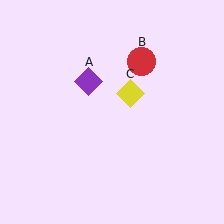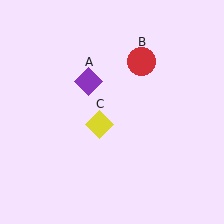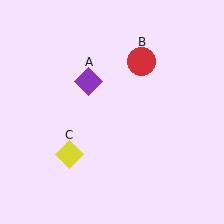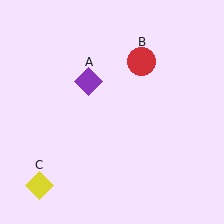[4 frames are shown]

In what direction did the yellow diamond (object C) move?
The yellow diamond (object C) moved down and to the left.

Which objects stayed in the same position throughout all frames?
Purple diamond (object A) and red circle (object B) remained stationary.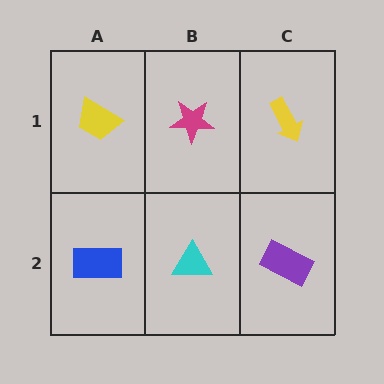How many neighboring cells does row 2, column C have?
2.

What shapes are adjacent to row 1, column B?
A cyan triangle (row 2, column B), a yellow trapezoid (row 1, column A), a yellow arrow (row 1, column C).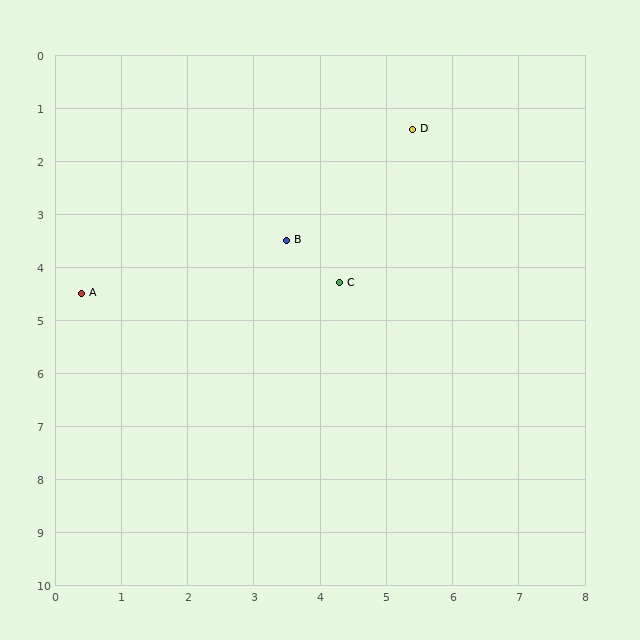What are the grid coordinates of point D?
Point D is at approximately (5.4, 1.4).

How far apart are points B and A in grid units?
Points B and A are about 3.3 grid units apart.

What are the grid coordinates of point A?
Point A is at approximately (0.4, 4.5).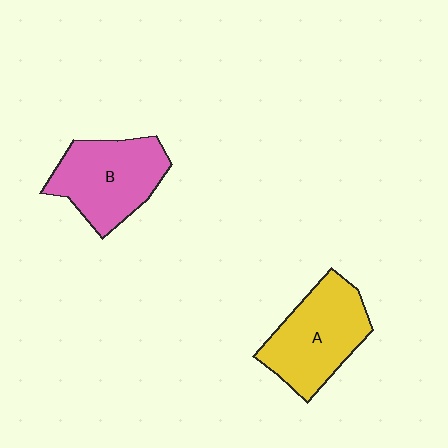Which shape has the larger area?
Shape A (yellow).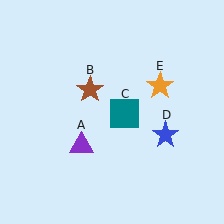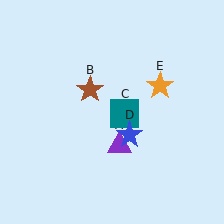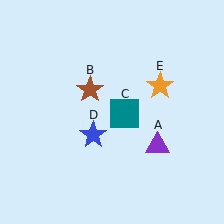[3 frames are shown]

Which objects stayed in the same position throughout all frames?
Brown star (object B) and teal square (object C) and orange star (object E) remained stationary.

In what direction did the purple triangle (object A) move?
The purple triangle (object A) moved right.